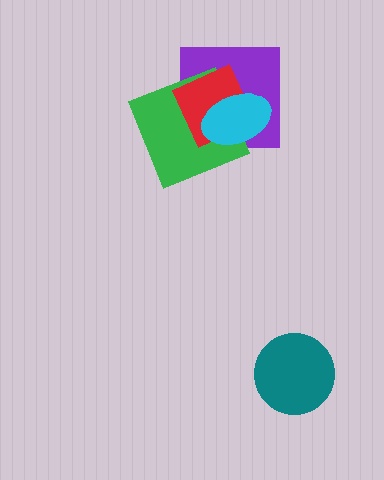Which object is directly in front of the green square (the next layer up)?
The red square is directly in front of the green square.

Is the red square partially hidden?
Yes, it is partially covered by another shape.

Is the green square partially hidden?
Yes, it is partially covered by another shape.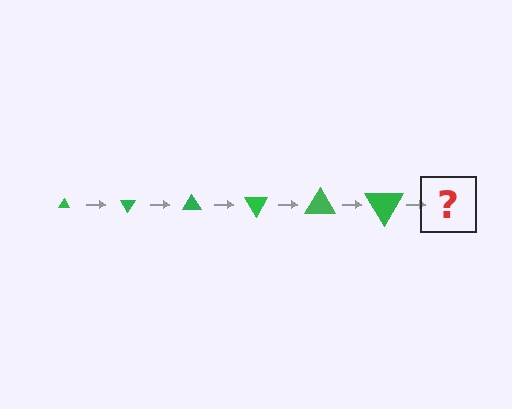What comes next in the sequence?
The next element should be a triangle, larger than the previous one and rotated 360 degrees from the start.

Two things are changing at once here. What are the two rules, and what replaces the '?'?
The two rules are that the triangle grows larger each step and it rotates 60 degrees each step. The '?' should be a triangle, larger than the previous one and rotated 360 degrees from the start.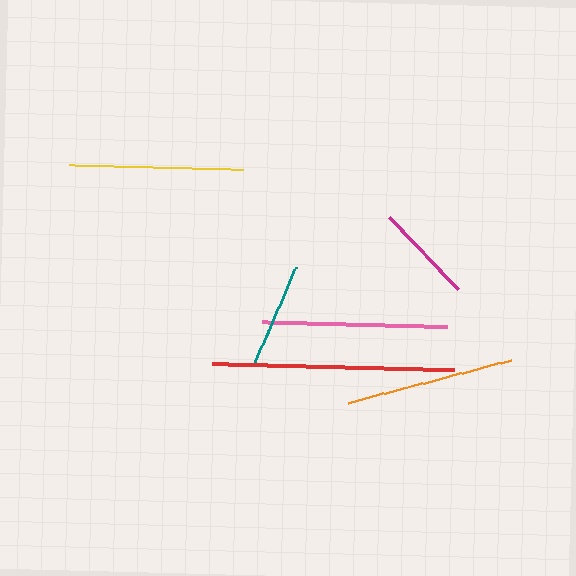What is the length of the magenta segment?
The magenta segment is approximately 100 pixels long.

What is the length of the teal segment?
The teal segment is approximately 108 pixels long.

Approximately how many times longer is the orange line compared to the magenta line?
The orange line is approximately 1.7 times the length of the magenta line.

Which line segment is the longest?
The red line is the longest at approximately 242 pixels.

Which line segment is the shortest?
The magenta line is the shortest at approximately 100 pixels.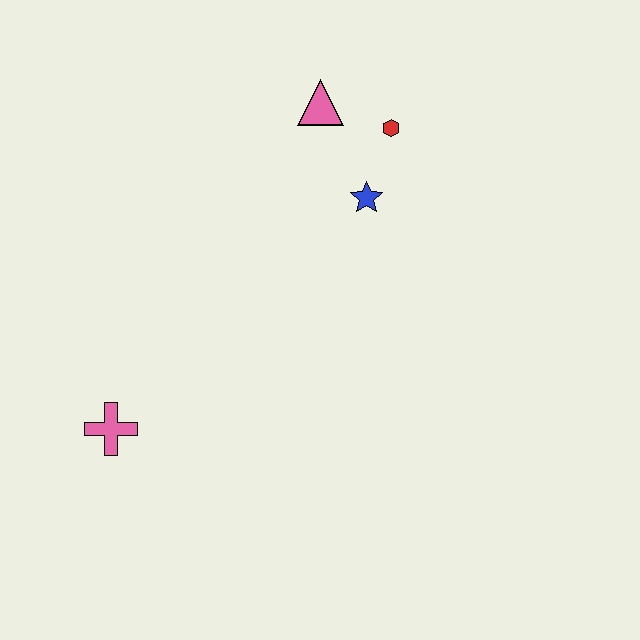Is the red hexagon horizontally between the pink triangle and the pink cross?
No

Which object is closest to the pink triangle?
The red hexagon is closest to the pink triangle.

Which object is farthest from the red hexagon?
The pink cross is farthest from the red hexagon.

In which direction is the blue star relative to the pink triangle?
The blue star is below the pink triangle.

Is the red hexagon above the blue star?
Yes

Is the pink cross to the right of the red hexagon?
No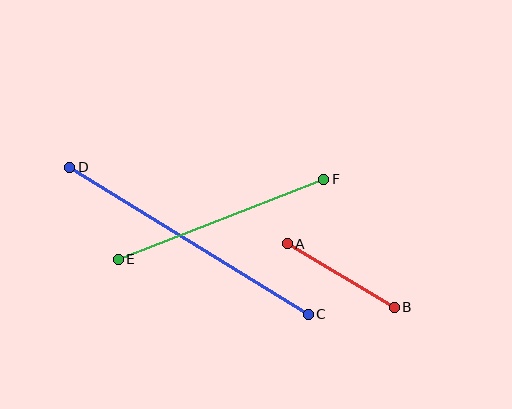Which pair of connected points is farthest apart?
Points C and D are farthest apart.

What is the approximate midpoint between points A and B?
The midpoint is at approximately (341, 275) pixels.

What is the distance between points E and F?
The distance is approximately 220 pixels.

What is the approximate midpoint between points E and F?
The midpoint is at approximately (221, 219) pixels.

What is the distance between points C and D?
The distance is approximately 280 pixels.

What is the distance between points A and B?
The distance is approximately 124 pixels.